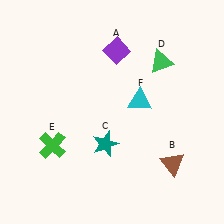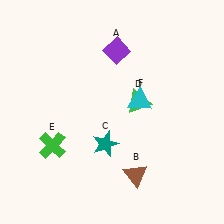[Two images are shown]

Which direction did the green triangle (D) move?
The green triangle (D) moved down.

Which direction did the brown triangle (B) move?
The brown triangle (B) moved left.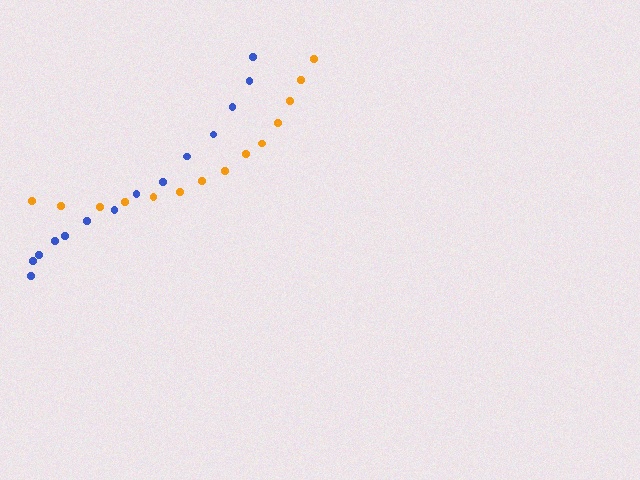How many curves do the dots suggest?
There are 2 distinct paths.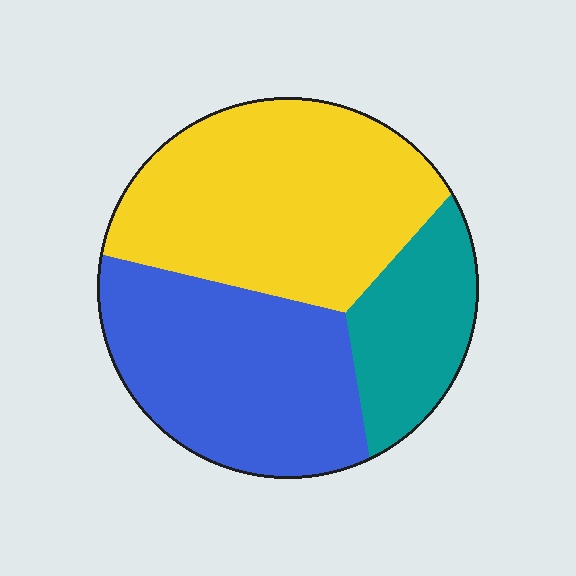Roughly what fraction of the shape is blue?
Blue takes up between a third and a half of the shape.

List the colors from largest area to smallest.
From largest to smallest: yellow, blue, teal.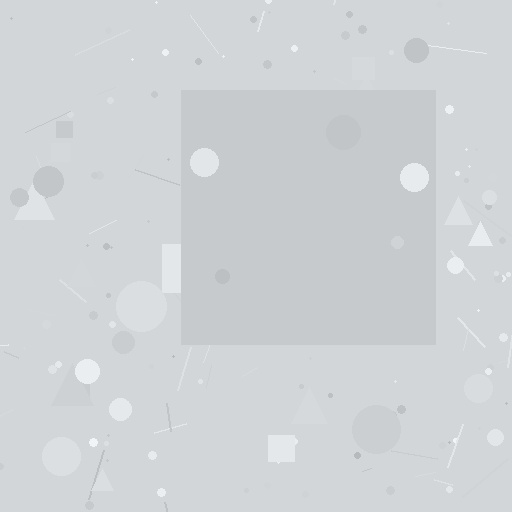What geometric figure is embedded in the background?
A square is embedded in the background.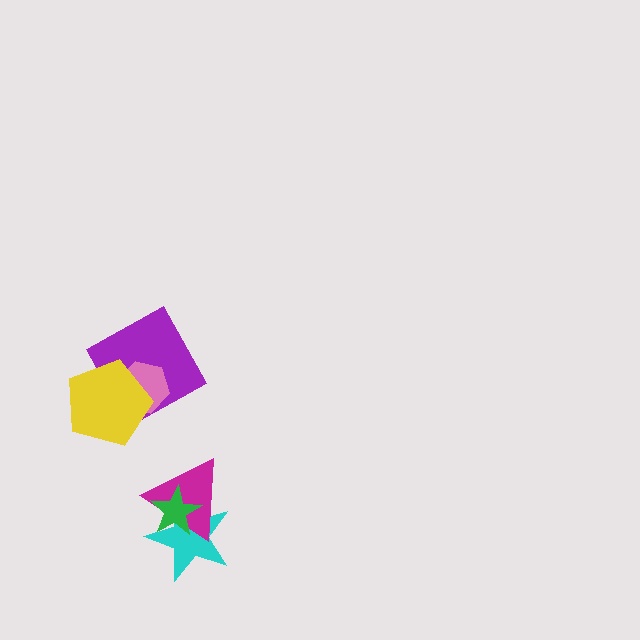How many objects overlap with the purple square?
2 objects overlap with the purple square.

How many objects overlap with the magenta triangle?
2 objects overlap with the magenta triangle.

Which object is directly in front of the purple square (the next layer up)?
The pink hexagon is directly in front of the purple square.